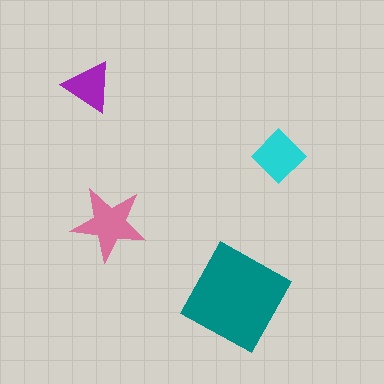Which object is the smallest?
The purple triangle.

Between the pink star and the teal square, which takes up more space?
The teal square.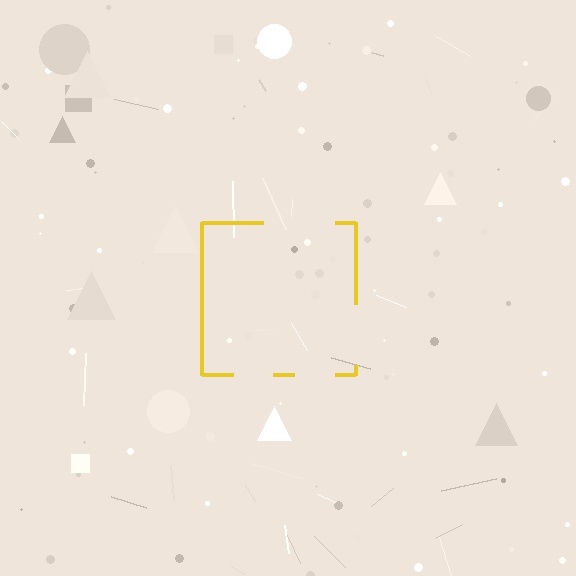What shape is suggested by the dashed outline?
The dashed outline suggests a square.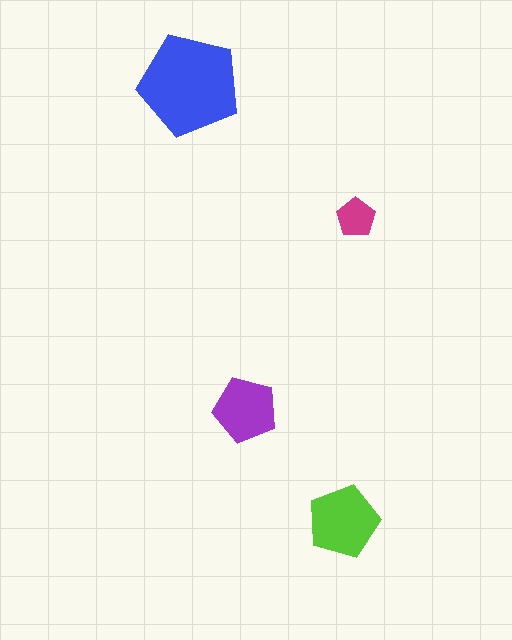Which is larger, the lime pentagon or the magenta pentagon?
The lime one.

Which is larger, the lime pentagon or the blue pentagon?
The blue one.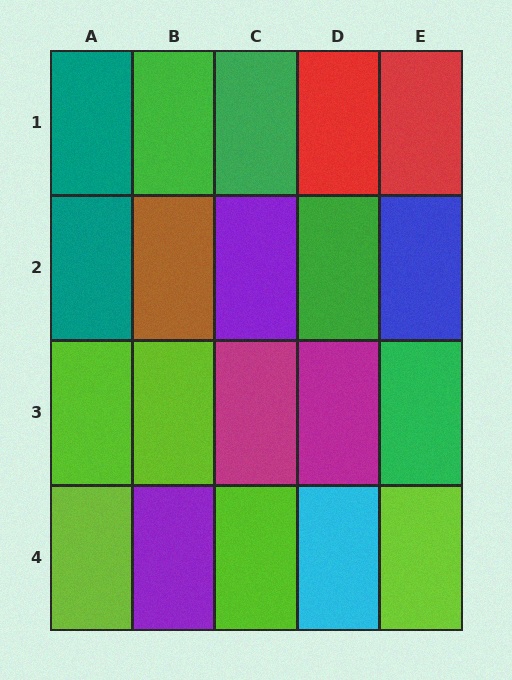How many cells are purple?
2 cells are purple.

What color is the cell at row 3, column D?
Magenta.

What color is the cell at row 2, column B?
Brown.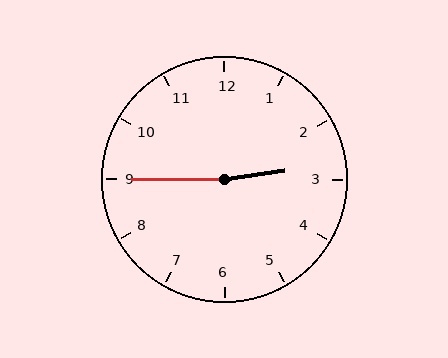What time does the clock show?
2:45.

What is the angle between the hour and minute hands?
Approximately 172 degrees.